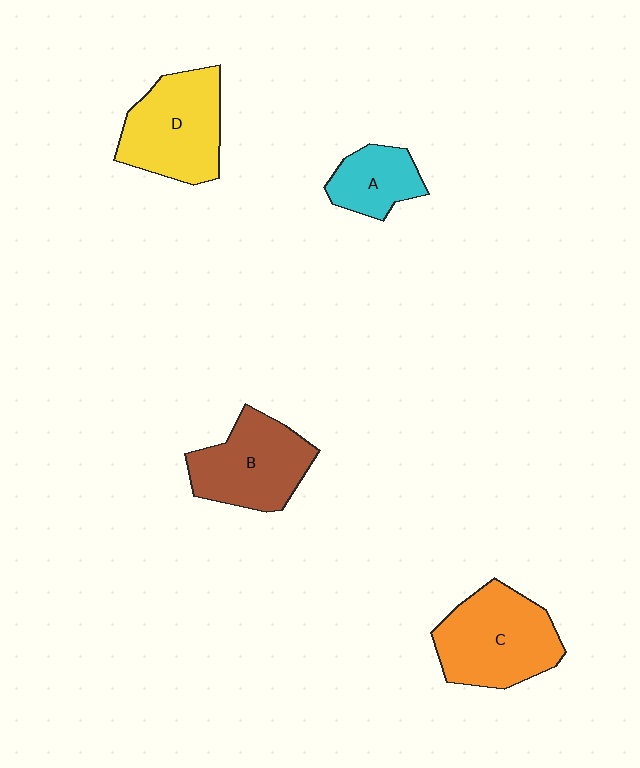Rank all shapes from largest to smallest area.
From largest to smallest: C (orange), D (yellow), B (brown), A (cyan).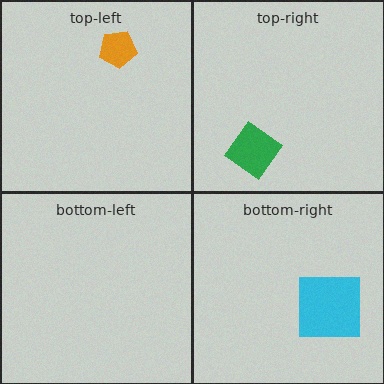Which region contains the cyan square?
The bottom-right region.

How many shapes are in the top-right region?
1.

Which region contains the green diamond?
The top-right region.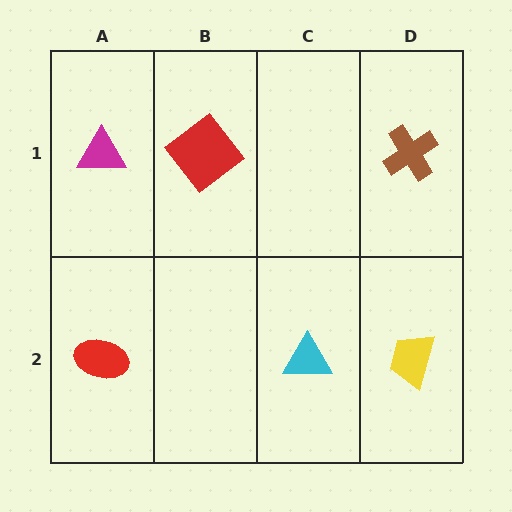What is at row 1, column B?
A red diamond.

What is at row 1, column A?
A magenta triangle.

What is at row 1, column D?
A brown cross.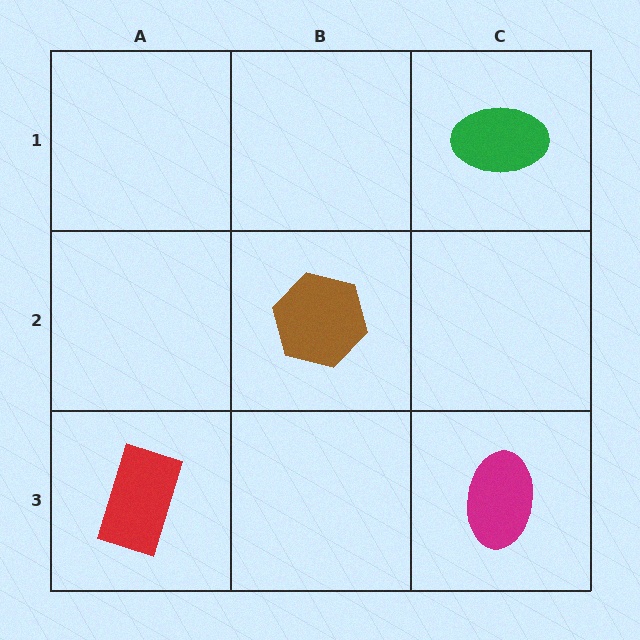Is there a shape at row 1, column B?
No, that cell is empty.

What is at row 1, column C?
A green ellipse.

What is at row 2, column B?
A brown hexagon.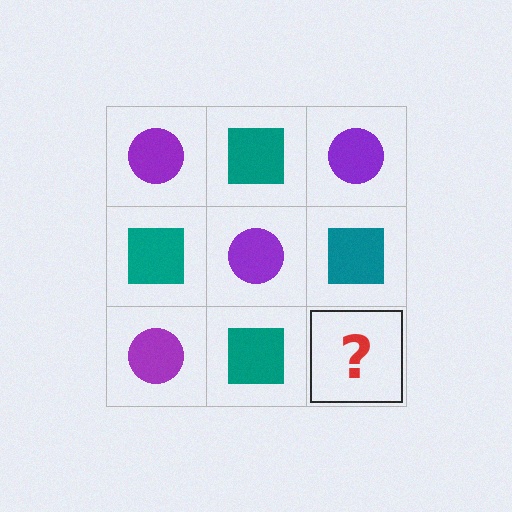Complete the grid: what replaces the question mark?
The question mark should be replaced with a purple circle.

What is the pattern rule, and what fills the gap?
The rule is that it alternates purple circle and teal square in a checkerboard pattern. The gap should be filled with a purple circle.